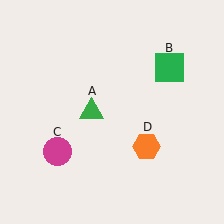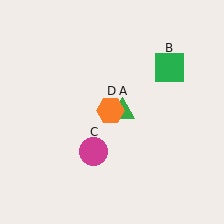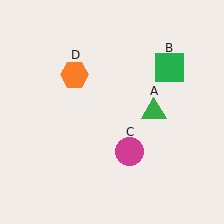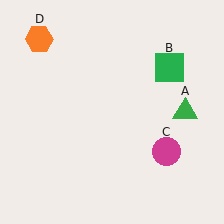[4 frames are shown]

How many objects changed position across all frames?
3 objects changed position: green triangle (object A), magenta circle (object C), orange hexagon (object D).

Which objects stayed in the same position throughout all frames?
Green square (object B) remained stationary.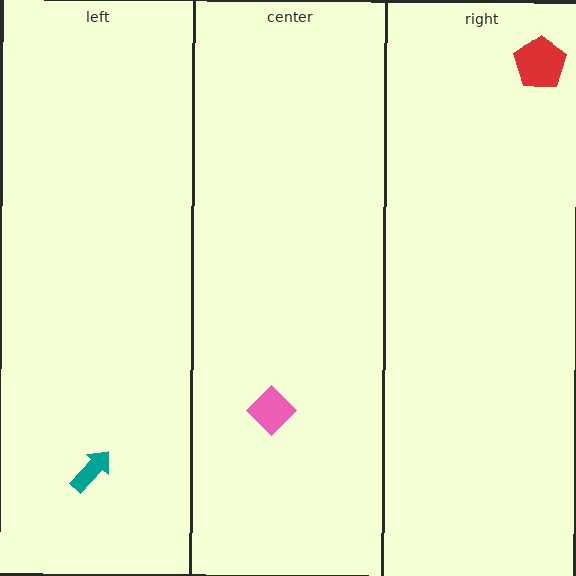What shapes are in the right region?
The red pentagon.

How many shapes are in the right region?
1.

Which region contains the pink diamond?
The center region.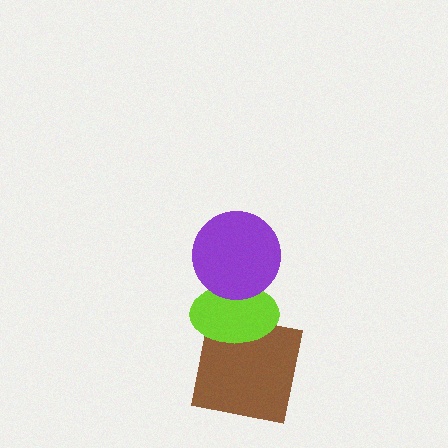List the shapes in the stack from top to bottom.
From top to bottom: the purple circle, the lime ellipse, the brown square.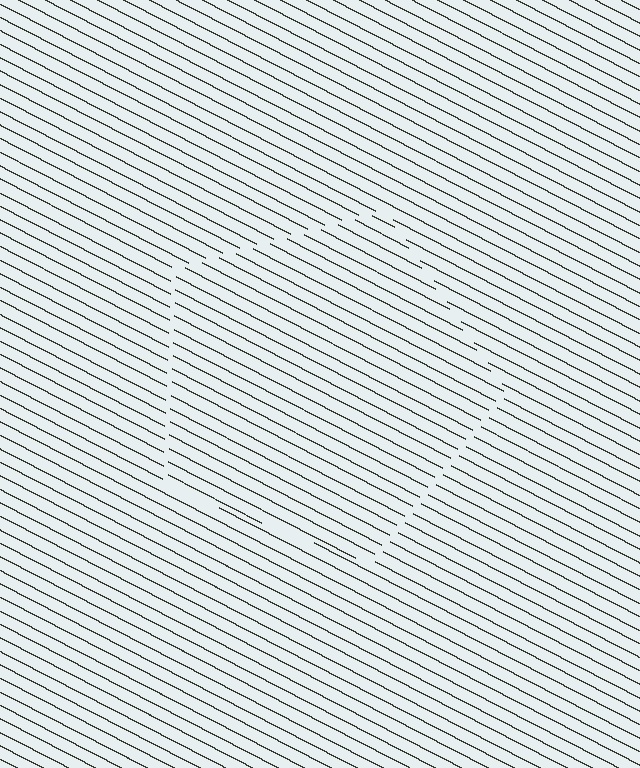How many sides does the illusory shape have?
5 sides — the line-ends trace a pentagon.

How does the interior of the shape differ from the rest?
The interior of the shape contains the same grating, shifted by half a period — the contour is defined by the phase discontinuity where line-ends from the inner and outer gratings abut.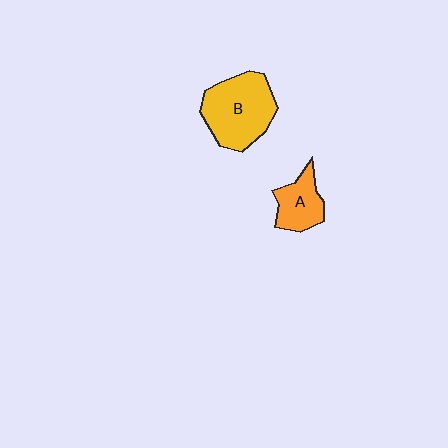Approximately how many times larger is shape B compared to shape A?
Approximately 1.9 times.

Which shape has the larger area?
Shape B (yellow).